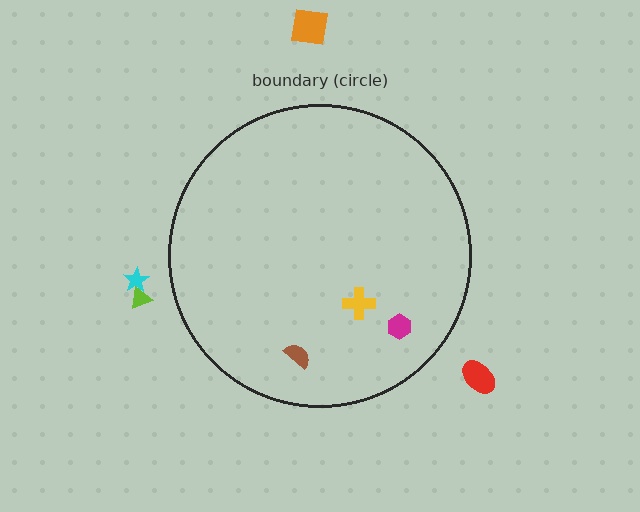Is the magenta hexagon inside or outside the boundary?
Inside.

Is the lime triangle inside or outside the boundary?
Outside.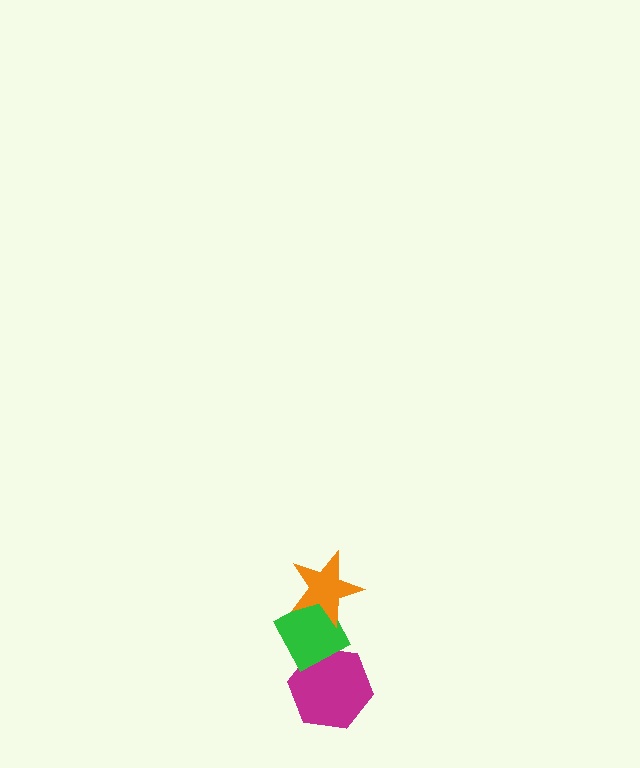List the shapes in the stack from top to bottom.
From top to bottom: the orange star, the green diamond, the magenta hexagon.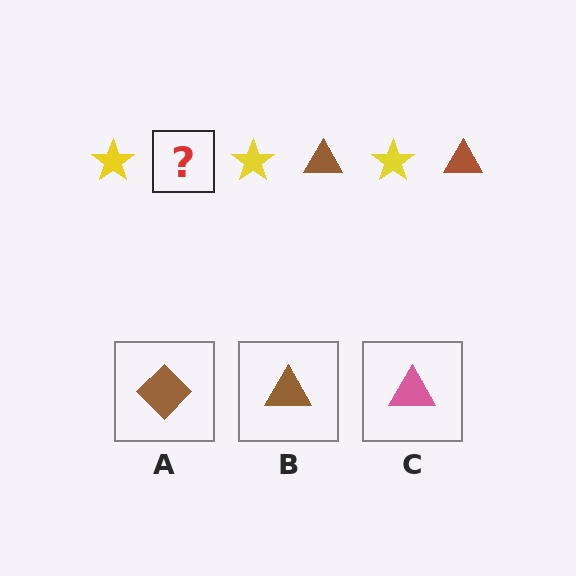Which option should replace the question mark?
Option B.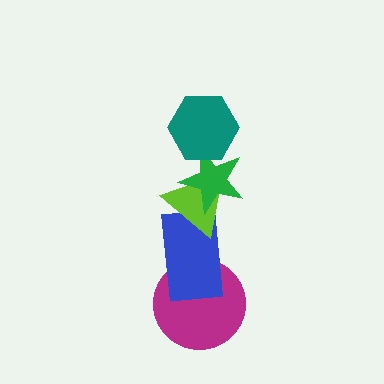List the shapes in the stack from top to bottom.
From top to bottom: the teal hexagon, the green star, the lime triangle, the blue rectangle, the magenta circle.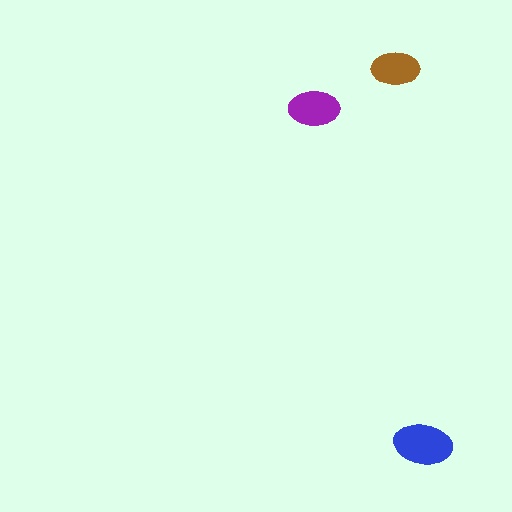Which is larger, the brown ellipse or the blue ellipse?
The blue one.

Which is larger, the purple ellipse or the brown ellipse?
The purple one.